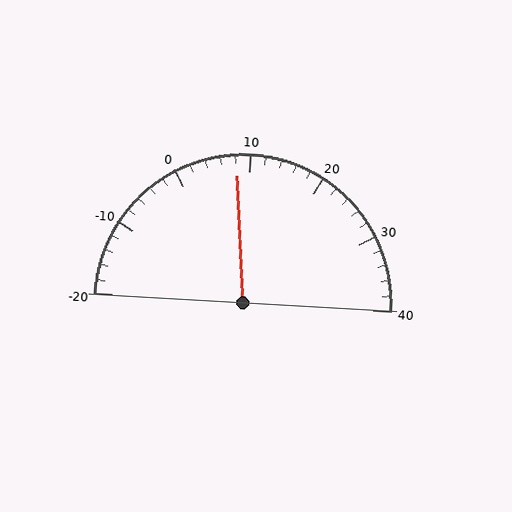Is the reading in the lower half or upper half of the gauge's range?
The reading is in the lower half of the range (-20 to 40).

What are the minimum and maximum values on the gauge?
The gauge ranges from -20 to 40.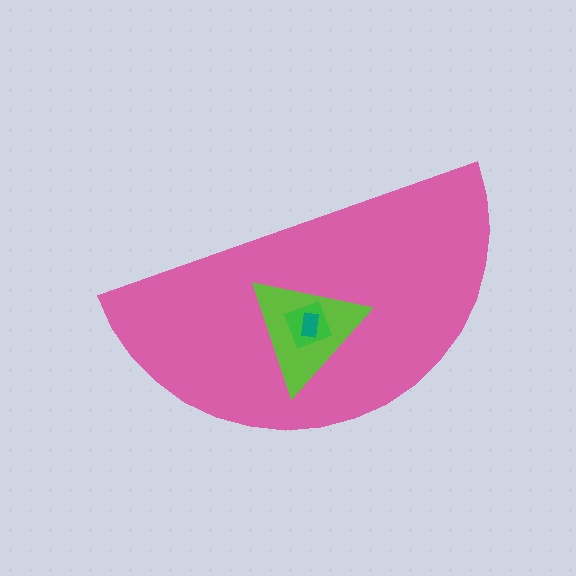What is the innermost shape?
The teal rectangle.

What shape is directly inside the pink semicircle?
The lime triangle.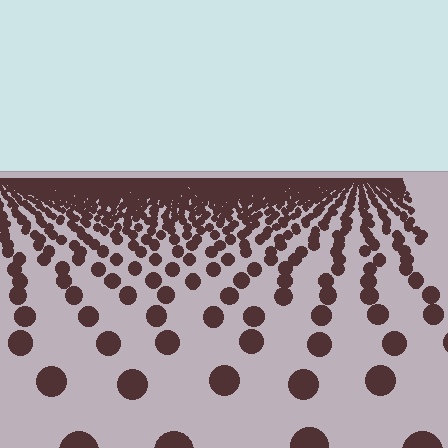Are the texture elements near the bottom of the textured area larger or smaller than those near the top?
Larger. Near the bottom, elements are closer to the viewer and appear at a bigger on-screen size.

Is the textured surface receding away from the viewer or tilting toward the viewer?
The surface is receding away from the viewer. Texture elements get smaller and denser toward the top.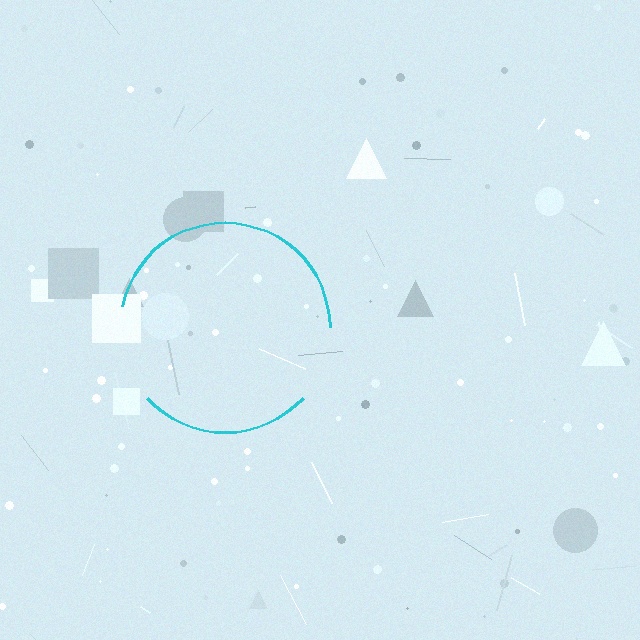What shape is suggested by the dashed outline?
The dashed outline suggests a circle.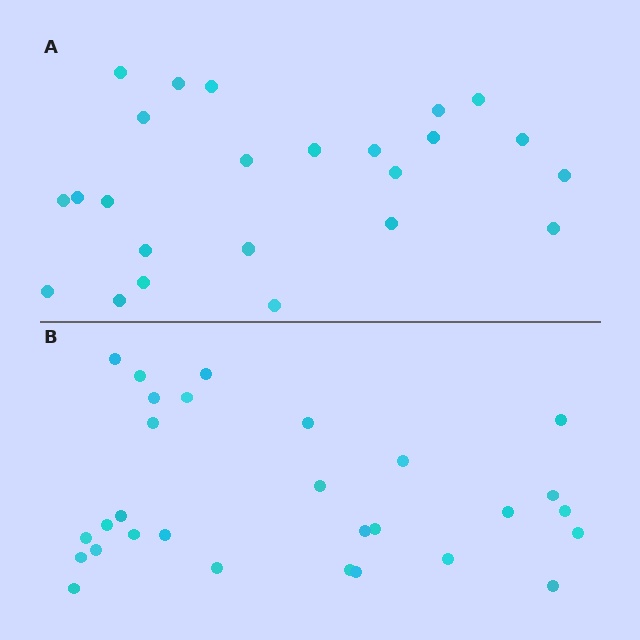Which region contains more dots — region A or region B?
Region B (the bottom region) has more dots.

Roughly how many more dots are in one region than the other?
Region B has about 5 more dots than region A.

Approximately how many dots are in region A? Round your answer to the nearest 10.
About 20 dots. (The exact count is 24, which rounds to 20.)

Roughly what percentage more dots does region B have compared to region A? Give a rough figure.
About 20% more.